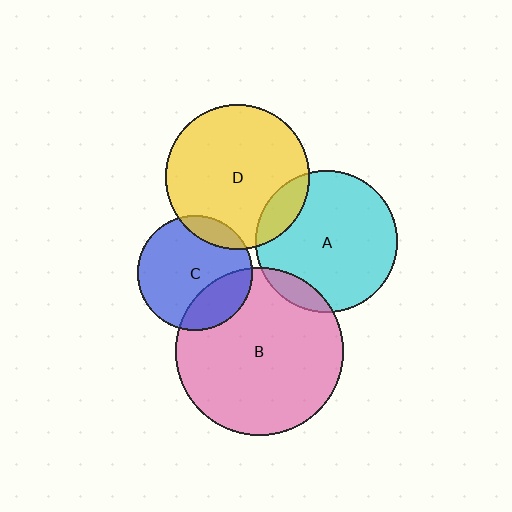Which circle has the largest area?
Circle B (pink).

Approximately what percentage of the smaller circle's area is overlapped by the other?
Approximately 25%.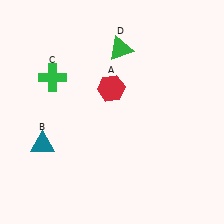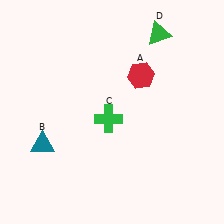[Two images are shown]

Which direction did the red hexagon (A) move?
The red hexagon (A) moved right.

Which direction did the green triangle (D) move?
The green triangle (D) moved right.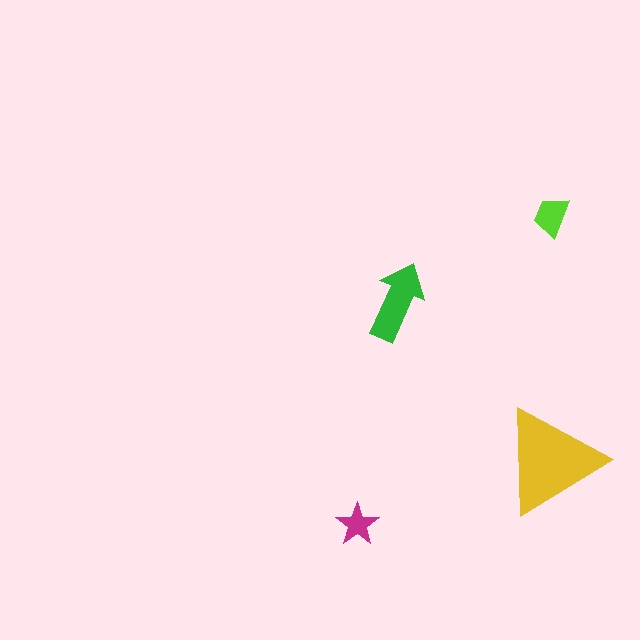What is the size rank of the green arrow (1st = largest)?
2nd.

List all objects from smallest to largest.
The magenta star, the lime trapezoid, the green arrow, the yellow triangle.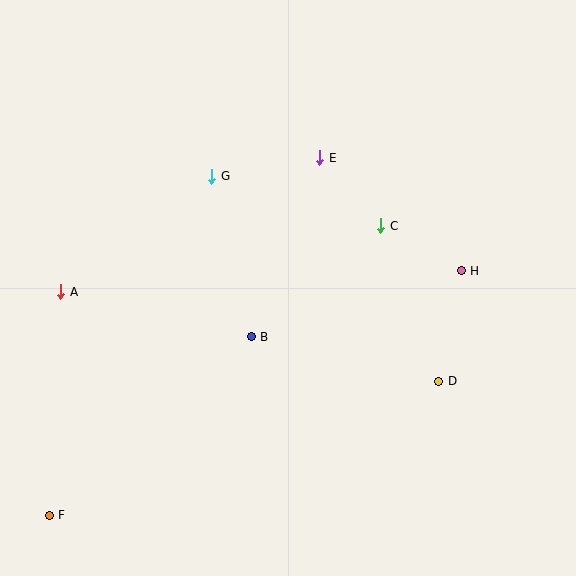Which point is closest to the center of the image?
Point B at (251, 337) is closest to the center.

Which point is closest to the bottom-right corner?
Point D is closest to the bottom-right corner.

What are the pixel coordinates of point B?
Point B is at (251, 337).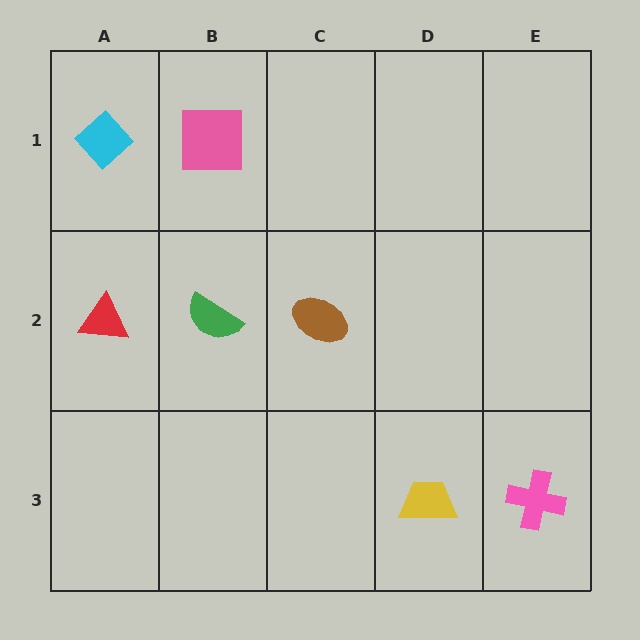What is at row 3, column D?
A yellow trapezoid.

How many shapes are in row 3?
2 shapes.